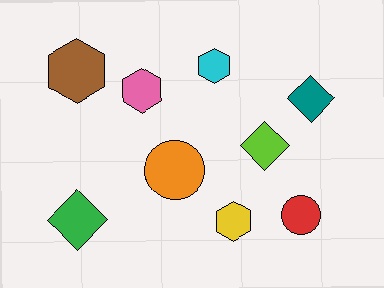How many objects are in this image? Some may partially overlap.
There are 9 objects.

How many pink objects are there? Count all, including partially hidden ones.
There is 1 pink object.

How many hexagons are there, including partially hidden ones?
There are 4 hexagons.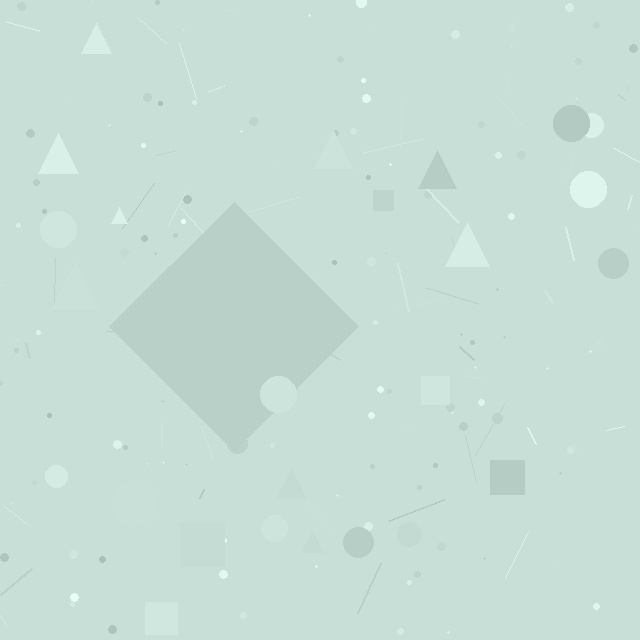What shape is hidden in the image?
A diamond is hidden in the image.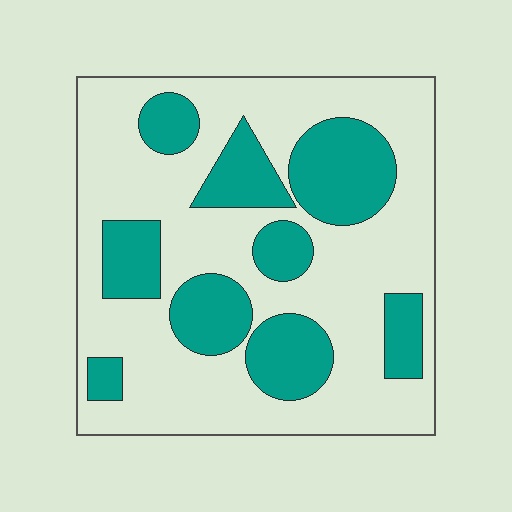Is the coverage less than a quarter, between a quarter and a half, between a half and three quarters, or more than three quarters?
Between a quarter and a half.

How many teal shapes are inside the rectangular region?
9.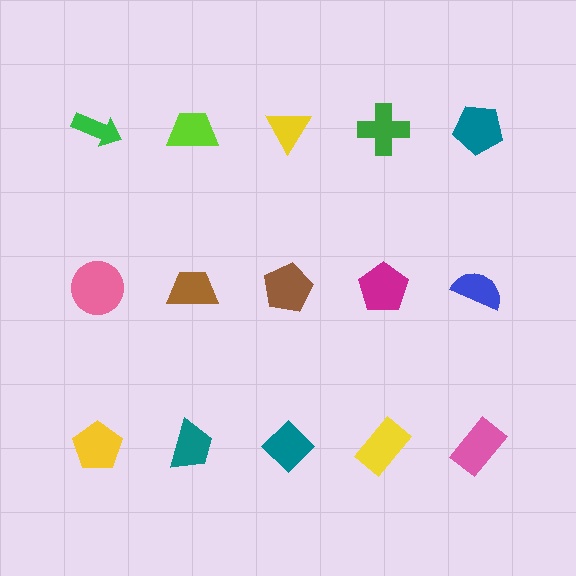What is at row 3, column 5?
A pink rectangle.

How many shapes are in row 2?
5 shapes.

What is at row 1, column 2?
A lime trapezoid.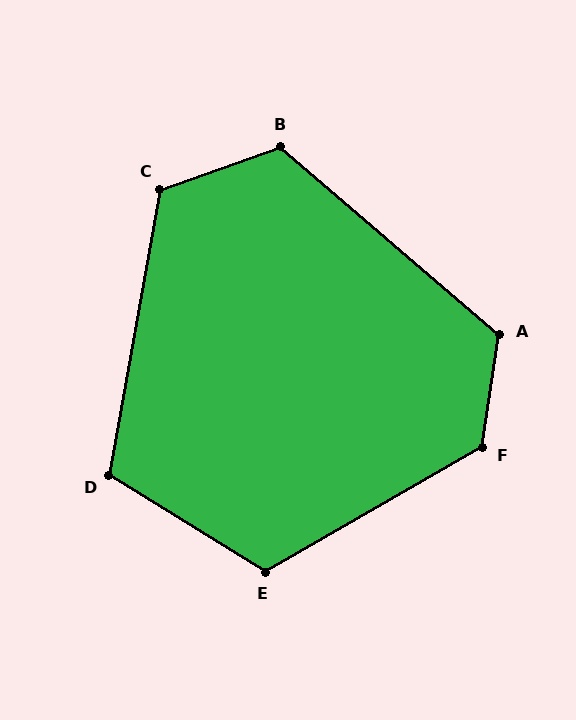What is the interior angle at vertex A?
Approximately 122 degrees (obtuse).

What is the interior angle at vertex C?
Approximately 120 degrees (obtuse).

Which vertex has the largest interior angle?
F, at approximately 129 degrees.